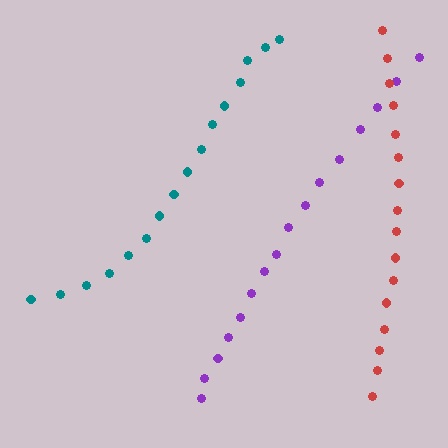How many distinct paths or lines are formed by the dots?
There are 3 distinct paths.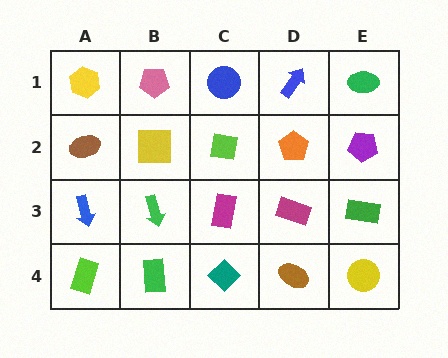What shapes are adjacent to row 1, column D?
An orange pentagon (row 2, column D), a blue circle (row 1, column C), a green ellipse (row 1, column E).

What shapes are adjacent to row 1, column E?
A purple pentagon (row 2, column E), a blue arrow (row 1, column D).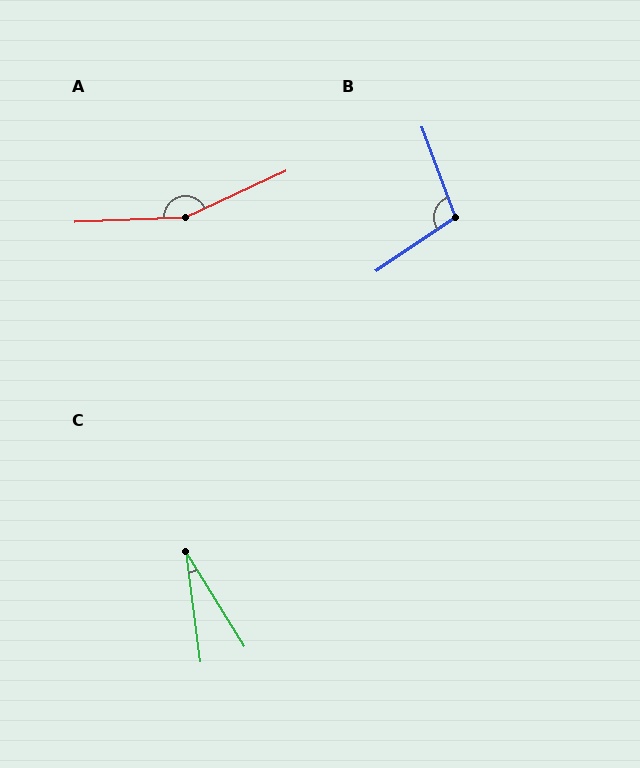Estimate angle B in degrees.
Approximately 104 degrees.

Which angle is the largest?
A, at approximately 157 degrees.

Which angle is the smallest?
C, at approximately 24 degrees.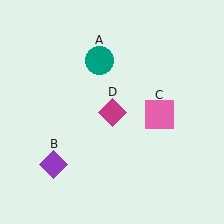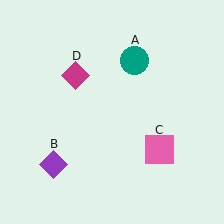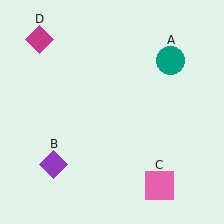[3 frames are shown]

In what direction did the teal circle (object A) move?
The teal circle (object A) moved right.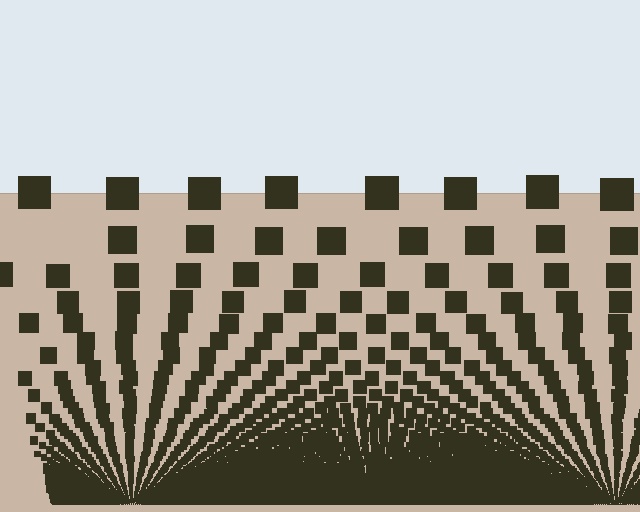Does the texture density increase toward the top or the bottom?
Density increases toward the bottom.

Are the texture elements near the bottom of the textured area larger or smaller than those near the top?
Smaller. The gradient is inverted — elements near the bottom are smaller and denser.